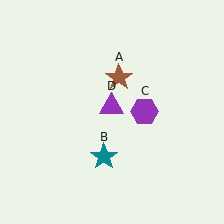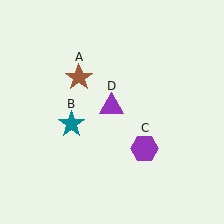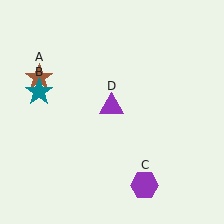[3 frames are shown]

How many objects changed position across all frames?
3 objects changed position: brown star (object A), teal star (object B), purple hexagon (object C).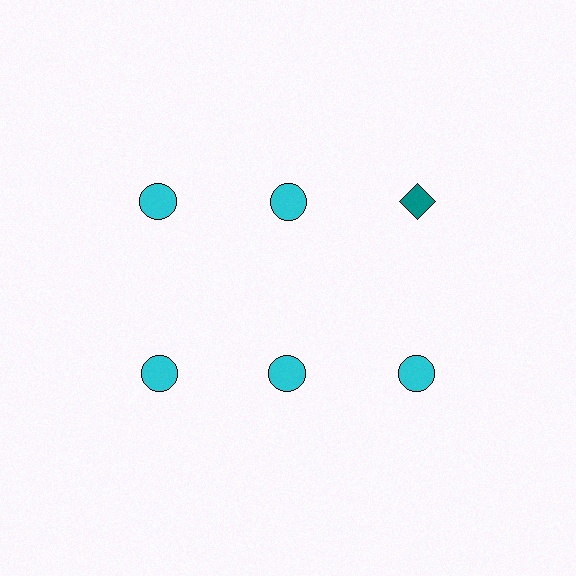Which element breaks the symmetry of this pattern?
The teal diamond in the top row, center column breaks the symmetry. All other shapes are cyan circles.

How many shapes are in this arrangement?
There are 6 shapes arranged in a grid pattern.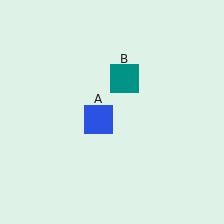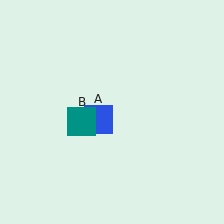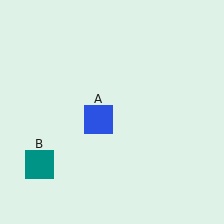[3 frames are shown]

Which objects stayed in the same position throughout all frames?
Blue square (object A) remained stationary.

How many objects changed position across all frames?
1 object changed position: teal square (object B).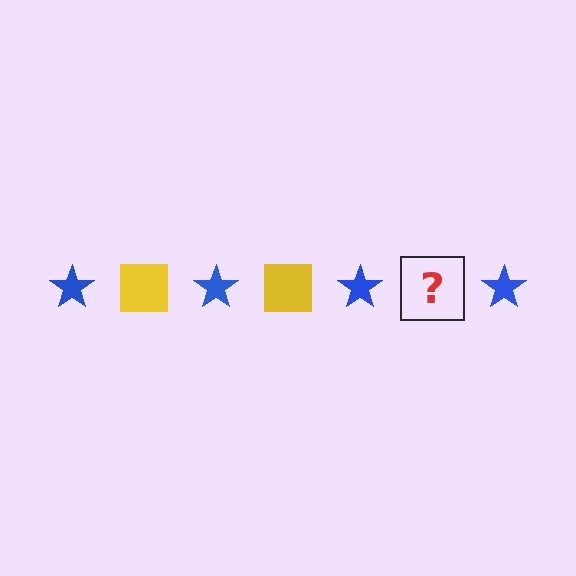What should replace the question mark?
The question mark should be replaced with a yellow square.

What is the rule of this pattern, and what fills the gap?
The rule is that the pattern alternates between blue star and yellow square. The gap should be filled with a yellow square.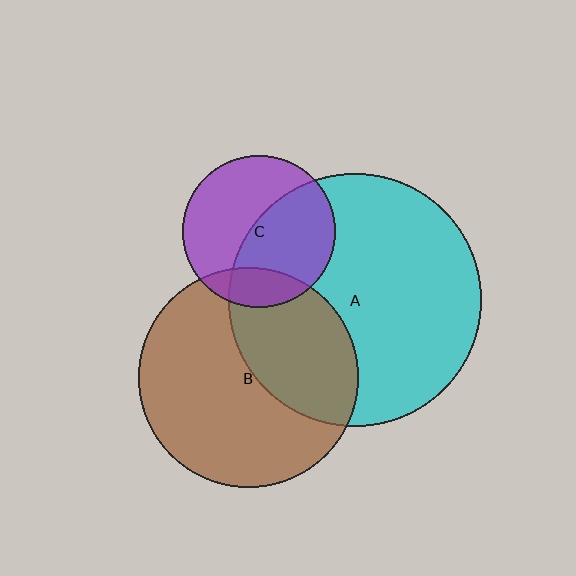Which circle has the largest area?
Circle A (cyan).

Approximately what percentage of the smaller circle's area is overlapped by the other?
Approximately 40%.